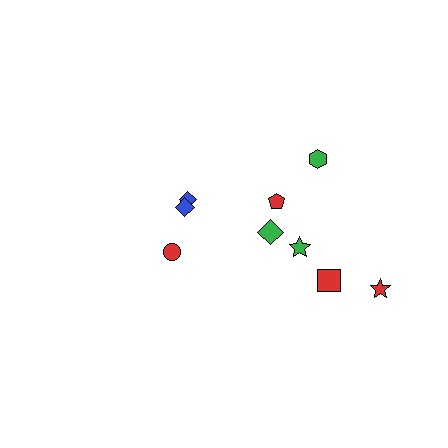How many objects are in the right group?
There are 6 objects.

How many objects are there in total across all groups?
There are 9 objects.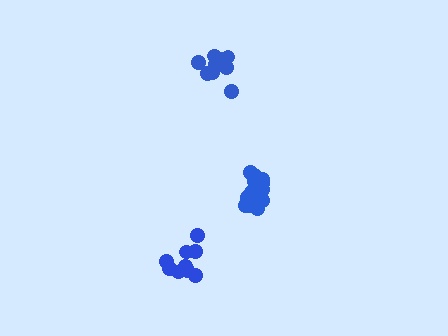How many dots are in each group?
Group 1: 9 dots, Group 2: 10 dots, Group 3: 15 dots (34 total).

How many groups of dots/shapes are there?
There are 3 groups.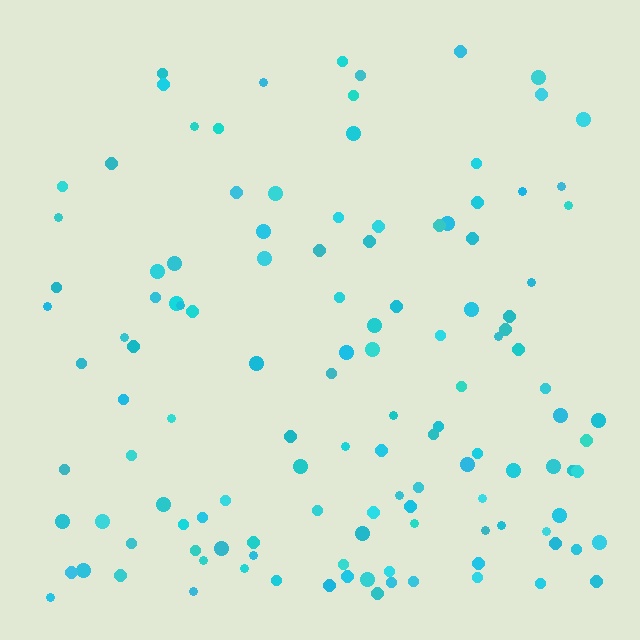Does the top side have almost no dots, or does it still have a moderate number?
Still a moderate number, just noticeably fewer than the bottom.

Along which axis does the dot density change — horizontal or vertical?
Vertical.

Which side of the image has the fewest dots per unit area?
The top.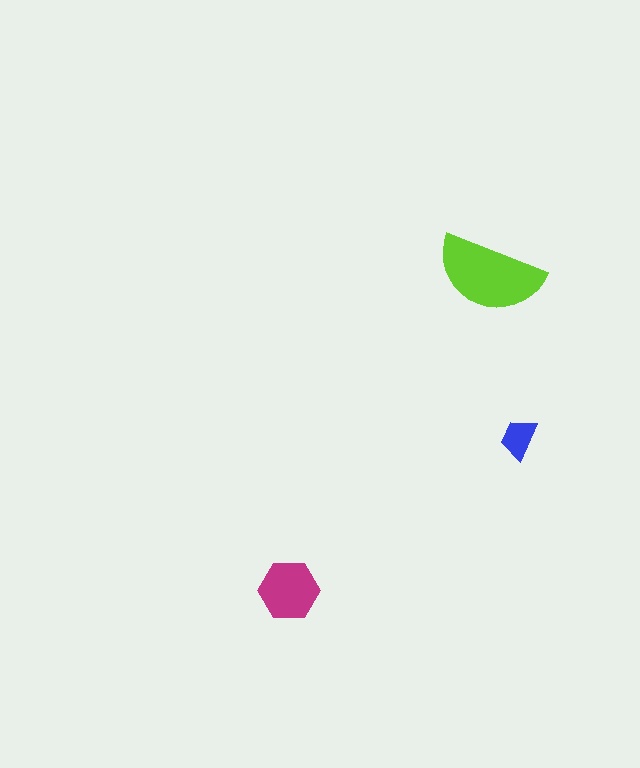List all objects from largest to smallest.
The lime semicircle, the magenta hexagon, the blue trapezoid.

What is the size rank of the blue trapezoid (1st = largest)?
3rd.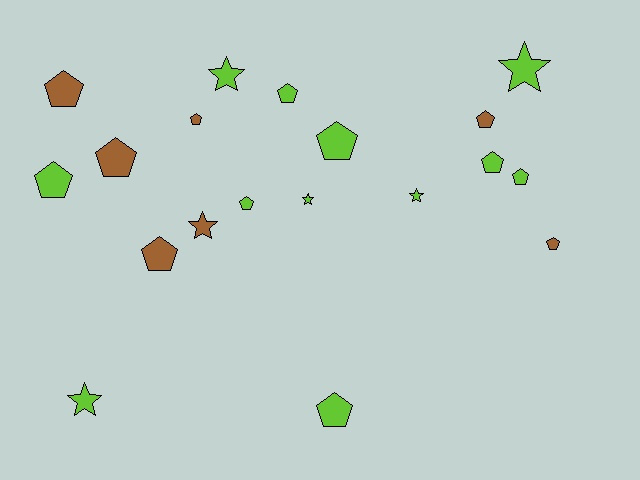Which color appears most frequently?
Lime, with 12 objects.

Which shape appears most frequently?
Pentagon, with 13 objects.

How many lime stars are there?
There are 5 lime stars.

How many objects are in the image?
There are 19 objects.